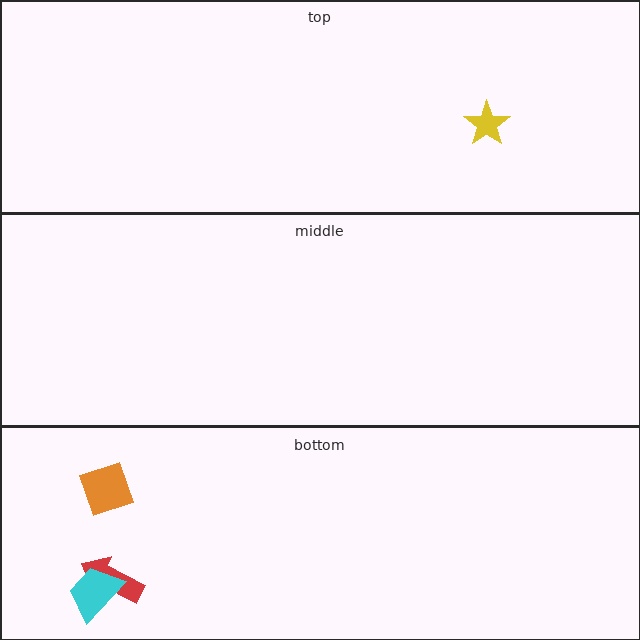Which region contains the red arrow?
The bottom region.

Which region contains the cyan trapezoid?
The bottom region.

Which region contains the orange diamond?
The bottom region.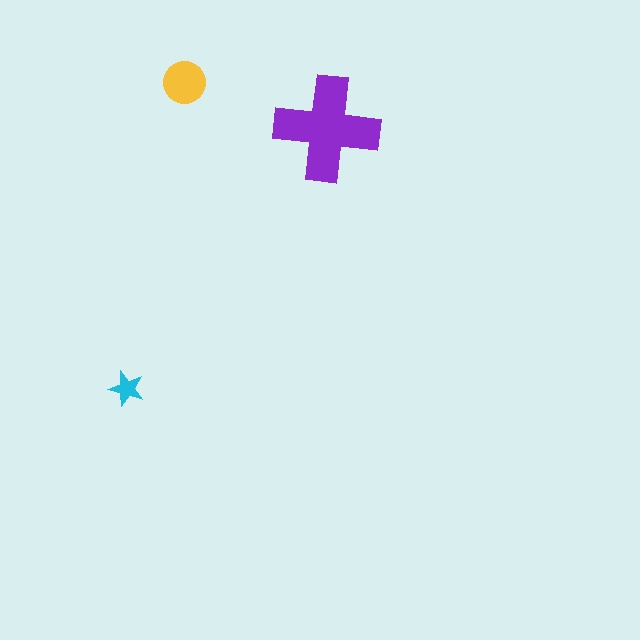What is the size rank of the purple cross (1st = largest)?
1st.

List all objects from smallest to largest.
The cyan star, the yellow circle, the purple cross.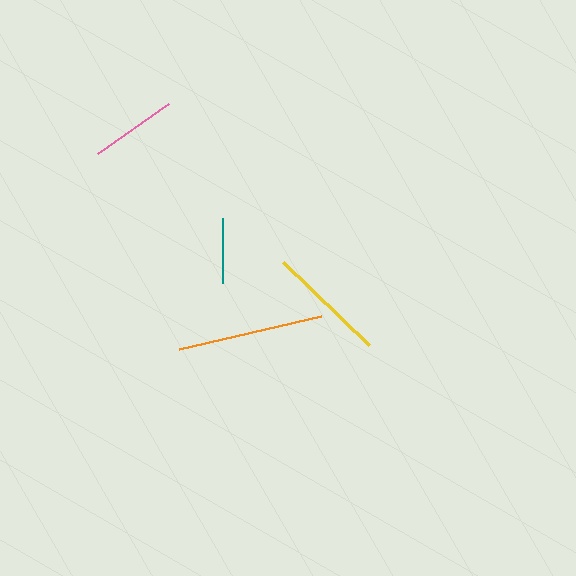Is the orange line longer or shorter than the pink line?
The orange line is longer than the pink line.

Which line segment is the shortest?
The teal line is the shortest at approximately 65 pixels.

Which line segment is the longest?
The orange line is the longest at approximately 145 pixels.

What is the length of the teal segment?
The teal segment is approximately 65 pixels long.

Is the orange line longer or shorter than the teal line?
The orange line is longer than the teal line.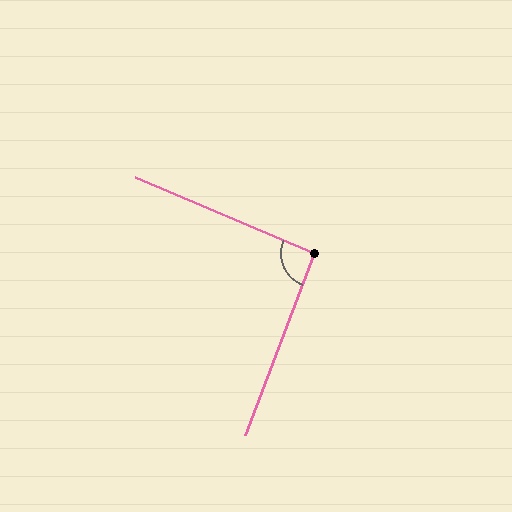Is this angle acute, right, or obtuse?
It is approximately a right angle.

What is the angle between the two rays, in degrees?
Approximately 92 degrees.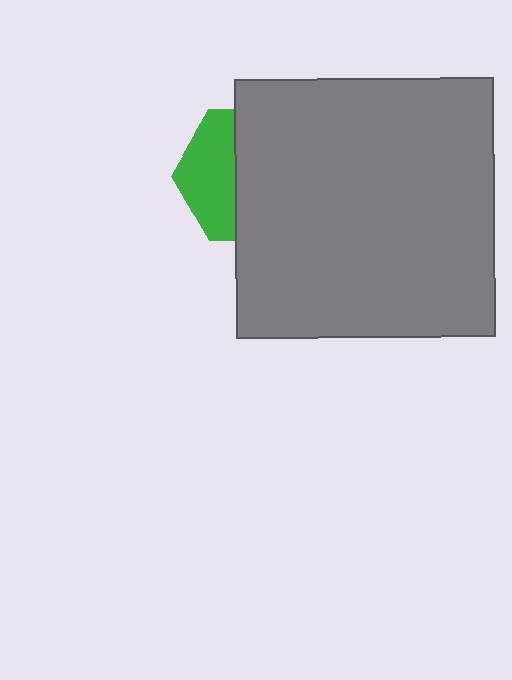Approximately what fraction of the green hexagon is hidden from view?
Roughly 61% of the green hexagon is hidden behind the gray square.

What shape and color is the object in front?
The object in front is a gray square.